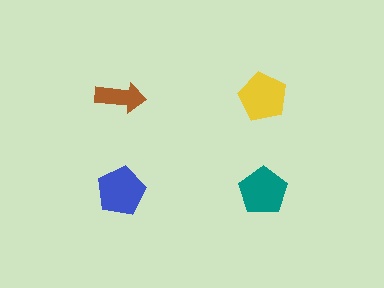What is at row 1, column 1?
A brown arrow.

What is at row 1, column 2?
A yellow pentagon.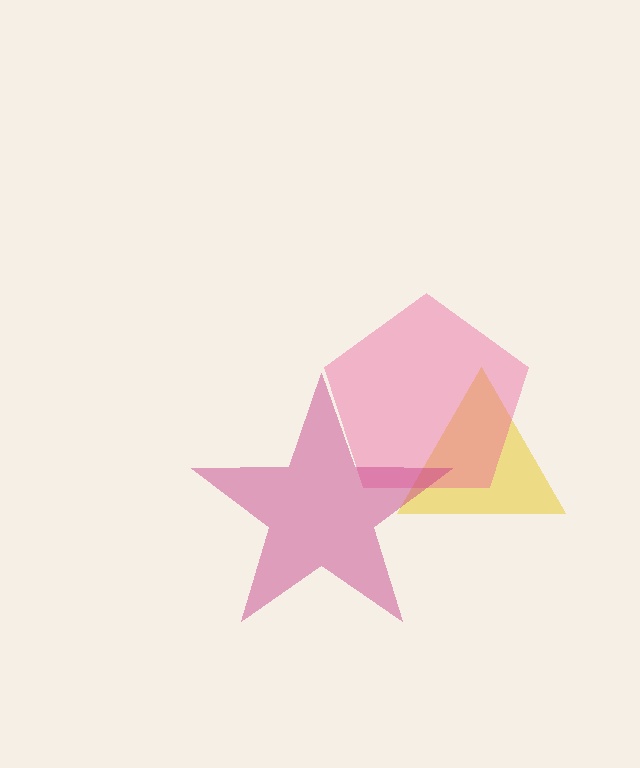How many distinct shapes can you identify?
There are 3 distinct shapes: a yellow triangle, a pink pentagon, a magenta star.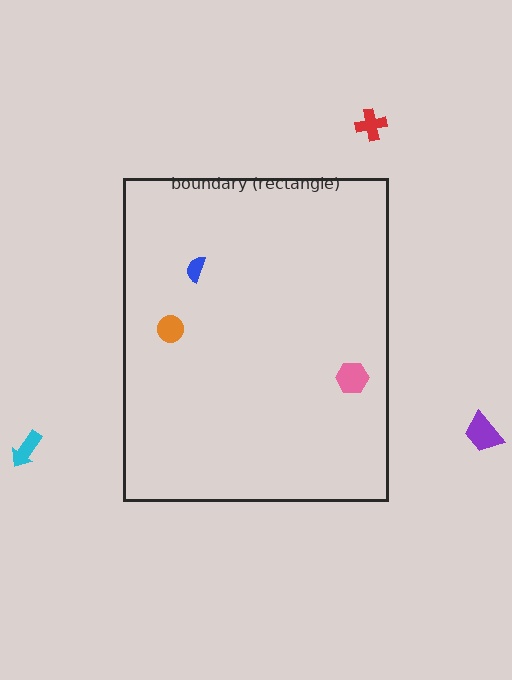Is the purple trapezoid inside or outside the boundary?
Outside.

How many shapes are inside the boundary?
3 inside, 3 outside.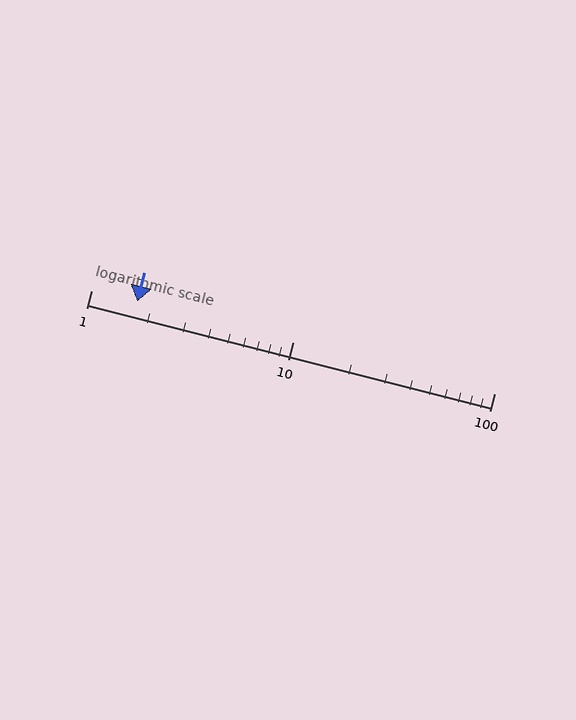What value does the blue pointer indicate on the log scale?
The pointer indicates approximately 1.7.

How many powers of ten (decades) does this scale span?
The scale spans 2 decades, from 1 to 100.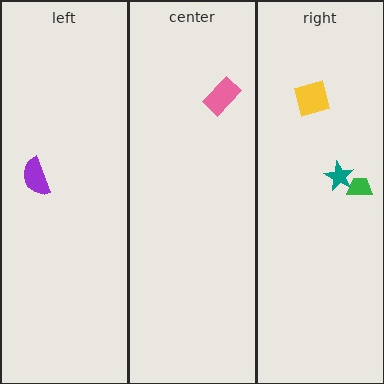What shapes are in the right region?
The green trapezoid, the teal star, the yellow diamond.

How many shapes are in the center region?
1.